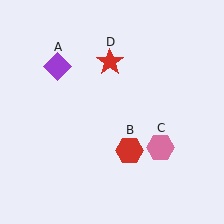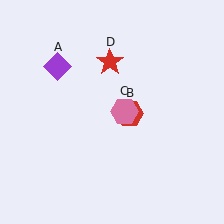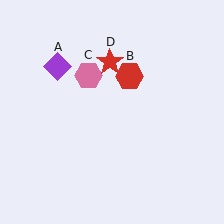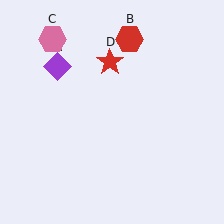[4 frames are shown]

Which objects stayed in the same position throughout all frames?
Purple diamond (object A) and red star (object D) remained stationary.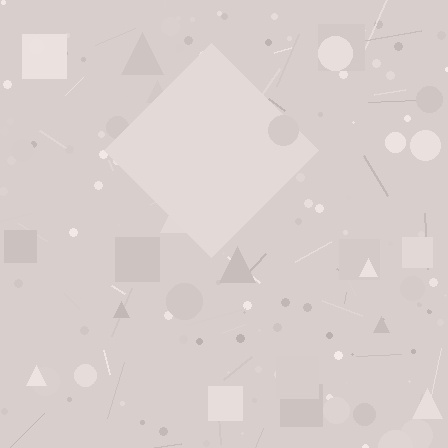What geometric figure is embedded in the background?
A diamond is embedded in the background.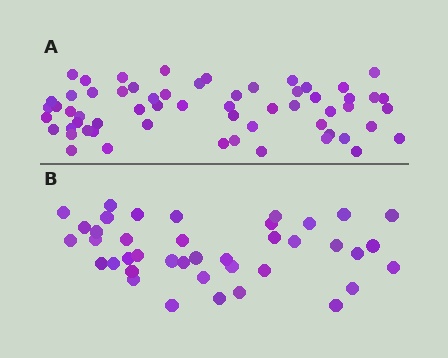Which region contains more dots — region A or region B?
Region A (the top region) has more dots.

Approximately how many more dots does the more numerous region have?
Region A has approximately 20 more dots than region B.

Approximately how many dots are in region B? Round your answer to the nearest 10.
About 40 dots.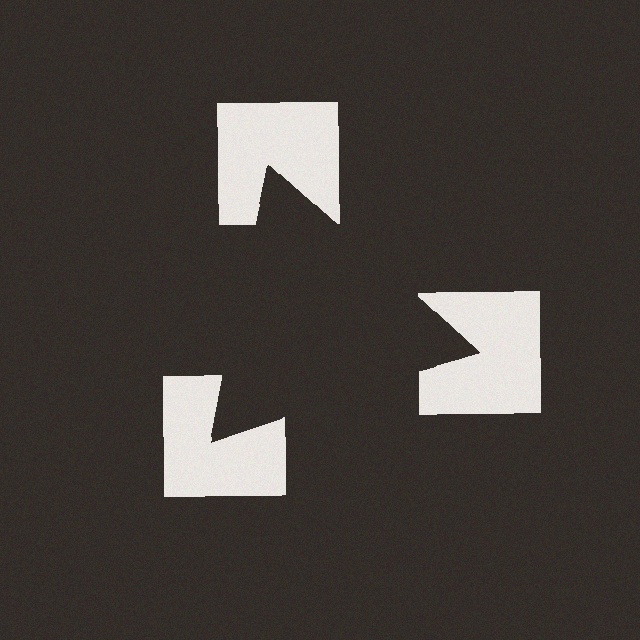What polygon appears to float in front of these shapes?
An illusory triangle — its edges are inferred from the aligned wedge cuts in the notched squares, not physically drawn.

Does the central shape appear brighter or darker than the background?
It typically appears slightly darker than the background, even though no actual brightness change is drawn.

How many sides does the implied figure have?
3 sides.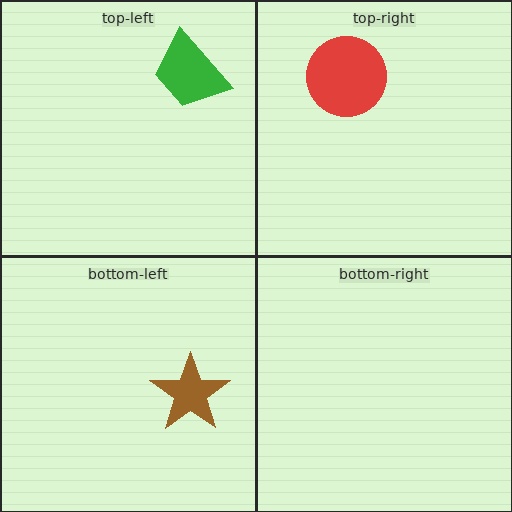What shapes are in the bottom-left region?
The brown star.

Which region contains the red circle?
The top-right region.